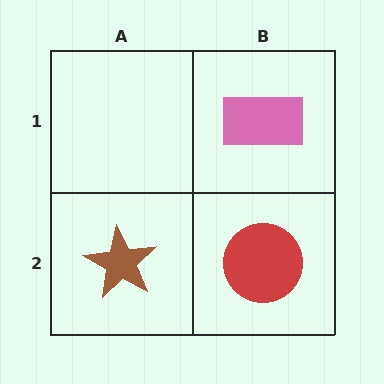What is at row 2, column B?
A red circle.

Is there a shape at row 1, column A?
No, that cell is empty.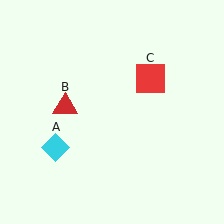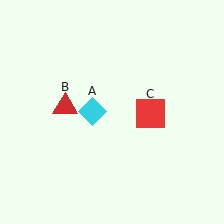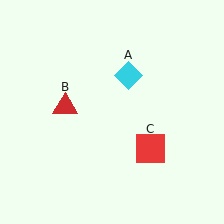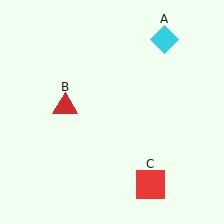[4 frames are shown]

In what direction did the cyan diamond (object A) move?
The cyan diamond (object A) moved up and to the right.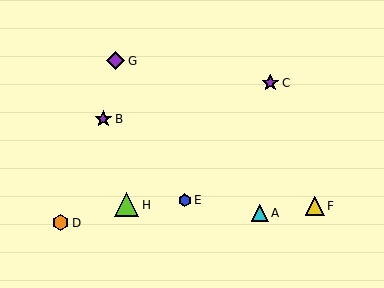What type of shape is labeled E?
Shape E is a blue hexagon.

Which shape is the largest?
The lime triangle (labeled H) is the largest.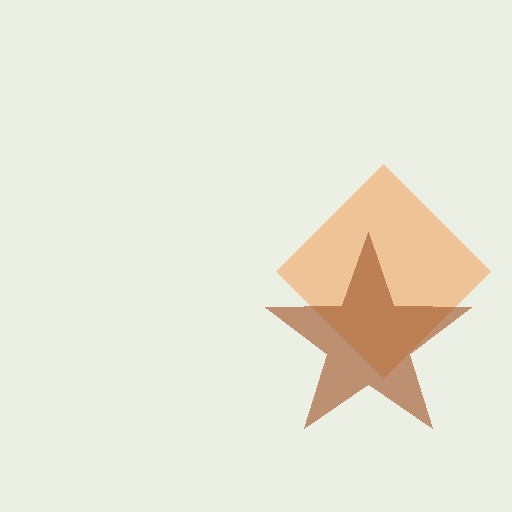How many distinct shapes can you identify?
There are 2 distinct shapes: an orange diamond, a brown star.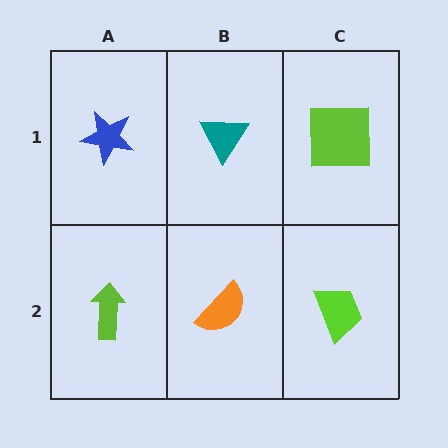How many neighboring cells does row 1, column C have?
2.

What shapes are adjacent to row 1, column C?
A lime trapezoid (row 2, column C), a teal triangle (row 1, column B).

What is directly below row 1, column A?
A lime arrow.